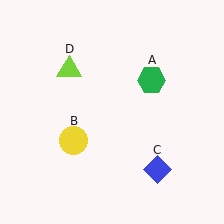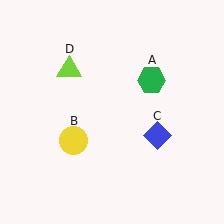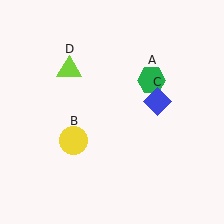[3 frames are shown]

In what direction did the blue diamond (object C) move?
The blue diamond (object C) moved up.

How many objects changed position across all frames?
1 object changed position: blue diamond (object C).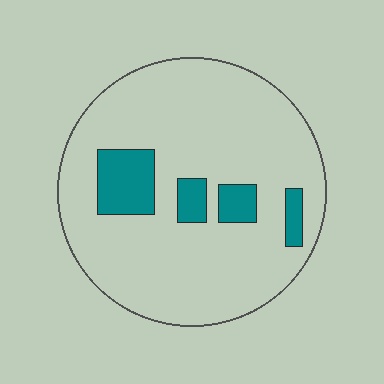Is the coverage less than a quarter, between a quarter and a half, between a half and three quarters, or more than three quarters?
Less than a quarter.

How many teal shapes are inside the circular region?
4.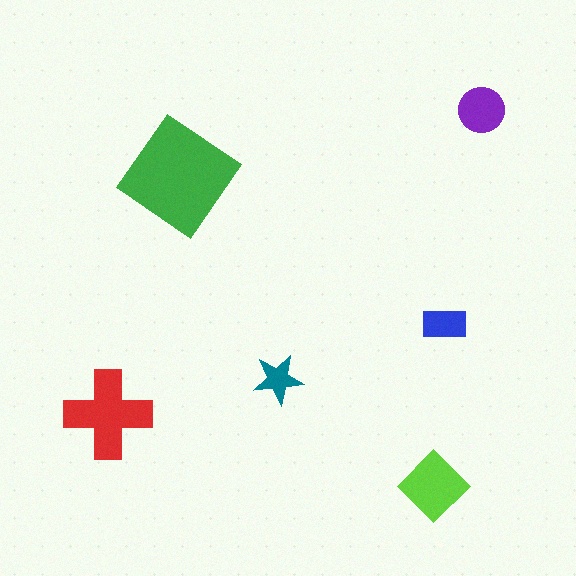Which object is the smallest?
The teal star.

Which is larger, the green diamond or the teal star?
The green diamond.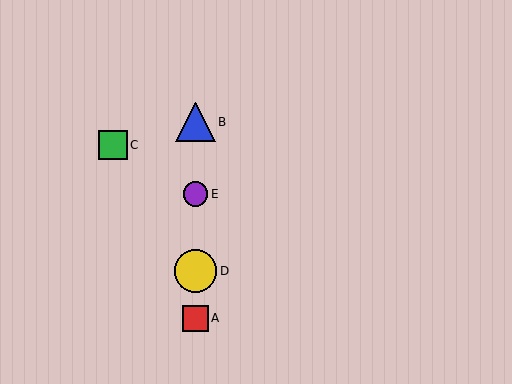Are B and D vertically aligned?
Yes, both are at x≈195.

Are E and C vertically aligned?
No, E is at x≈195 and C is at x≈113.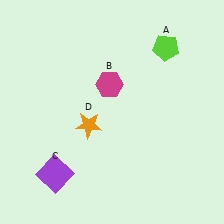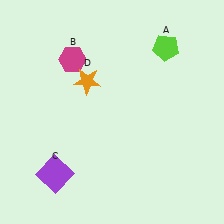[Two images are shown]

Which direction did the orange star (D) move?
The orange star (D) moved up.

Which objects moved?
The objects that moved are: the magenta hexagon (B), the orange star (D).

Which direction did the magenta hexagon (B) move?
The magenta hexagon (B) moved left.